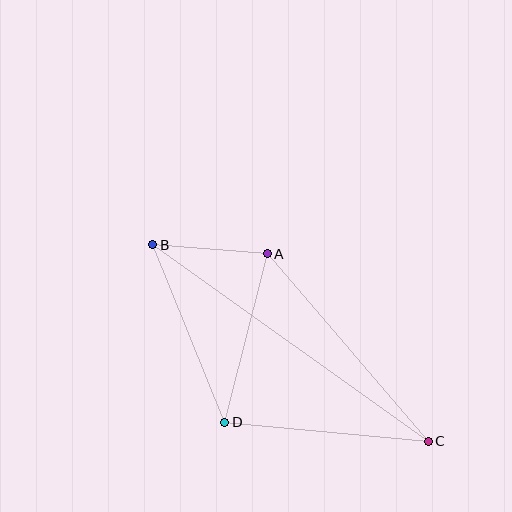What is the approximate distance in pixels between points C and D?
The distance between C and D is approximately 205 pixels.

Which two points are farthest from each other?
Points B and C are farthest from each other.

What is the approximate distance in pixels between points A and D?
The distance between A and D is approximately 173 pixels.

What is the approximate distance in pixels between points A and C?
The distance between A and C is approximately 247 pixels.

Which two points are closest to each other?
Points A and B are closest to each other.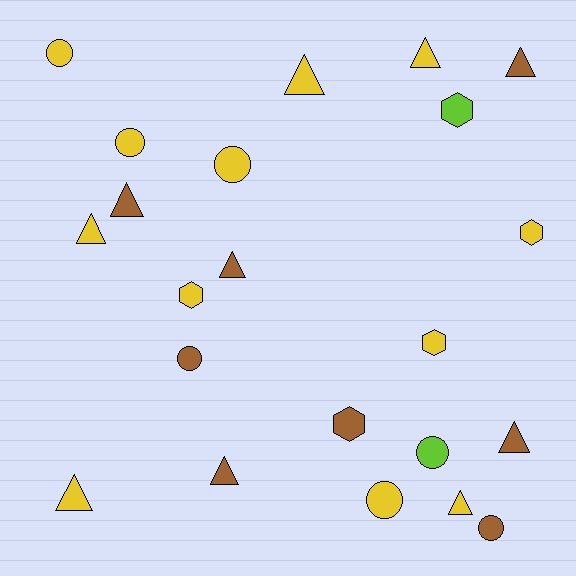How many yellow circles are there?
There are 4 yellow circles.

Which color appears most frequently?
Yellow, with 12 objects.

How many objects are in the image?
There are 22 objects.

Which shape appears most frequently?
Triangle, with 10 objects.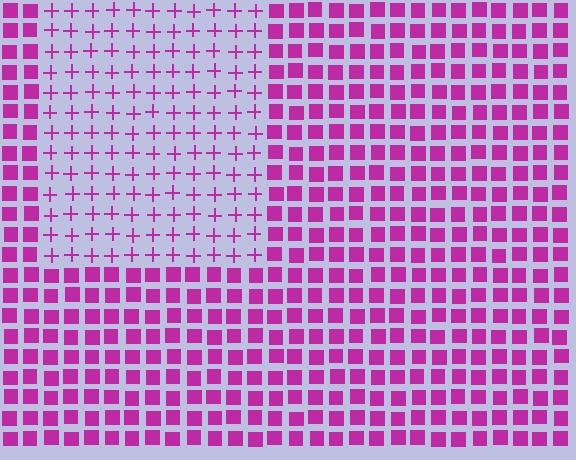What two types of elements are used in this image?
The image uses plus signs inside the rectangle region and squares outside it.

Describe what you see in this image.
The image is filled with small magenta elements arranged in a uniform grid. A rectangle-shaped region contains plus signs, while the surrounding area contains squares. The boundary is defined purely by the change in element shape.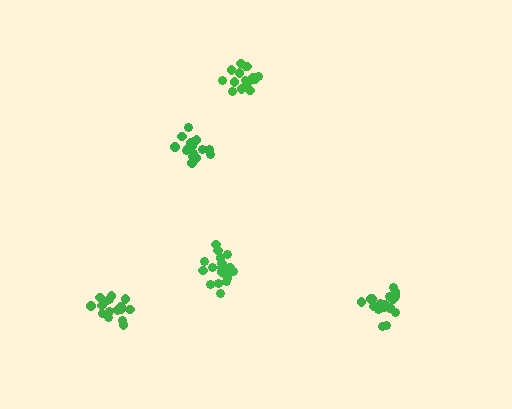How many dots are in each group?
Group 1: 21 dots, Group 2: 21 dots, Group 3: 16 dots, Group 4: 18 dots, Group 5: 17 dots (93 total).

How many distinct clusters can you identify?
There are 5 distinct clusters.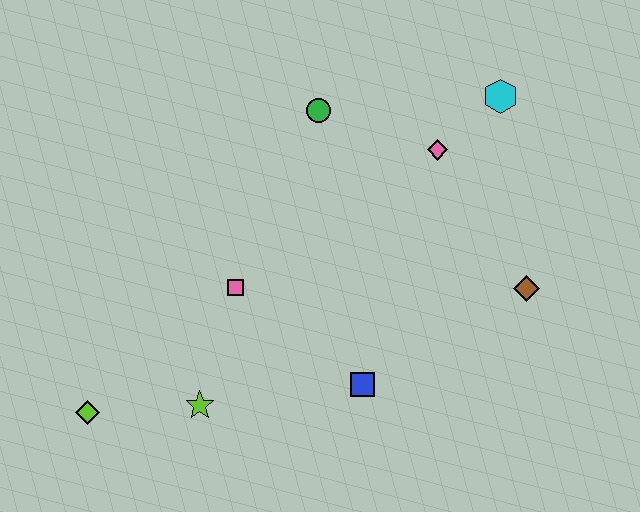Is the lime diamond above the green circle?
No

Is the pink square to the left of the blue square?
Yes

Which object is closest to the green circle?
The pink diamond is closest to the green circle.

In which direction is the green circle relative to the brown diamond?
The green circle is to the left of the brown diamond.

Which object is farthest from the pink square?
The cyan hexagon is farthest from the pink square.